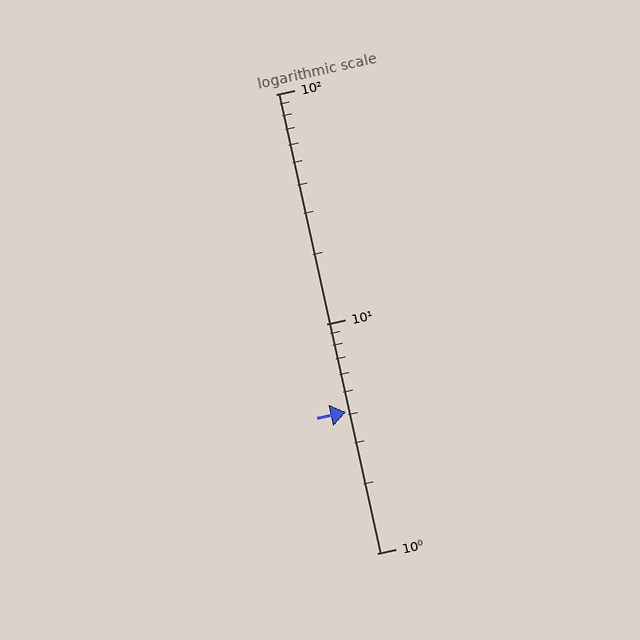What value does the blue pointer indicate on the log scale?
The pointer indicates approximately 4.1.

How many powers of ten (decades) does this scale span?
The scale spans 2 decades, from 1 to 100.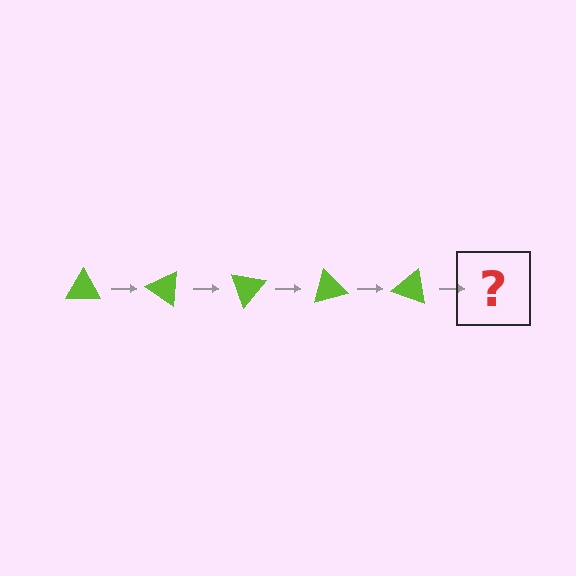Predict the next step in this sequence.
The next step is a lime triangle rotated 175 degrees.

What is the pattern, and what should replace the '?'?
The pattern is that the triangle rotates 35 degrees each step. The '?' should be a lime triangle rotated 175 degrees.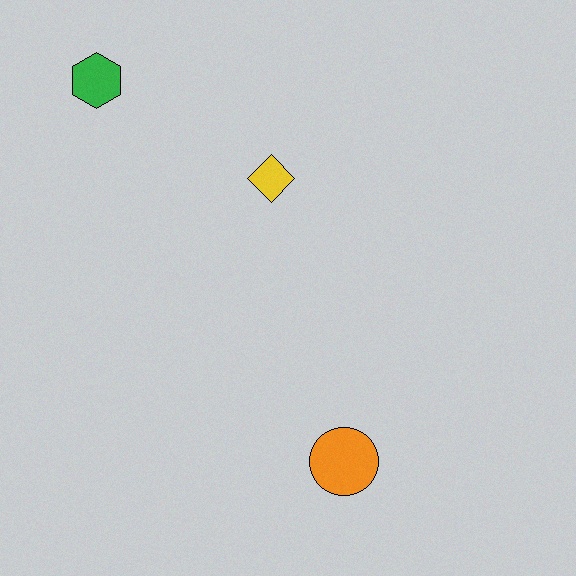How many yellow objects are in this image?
There is 1 yellow object.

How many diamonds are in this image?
There is 1 diamond.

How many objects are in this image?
There are 3 objects.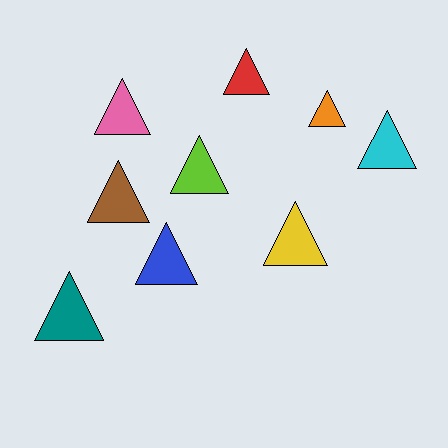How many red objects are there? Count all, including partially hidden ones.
There is 1 red object.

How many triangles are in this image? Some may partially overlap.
There are 9 triangles.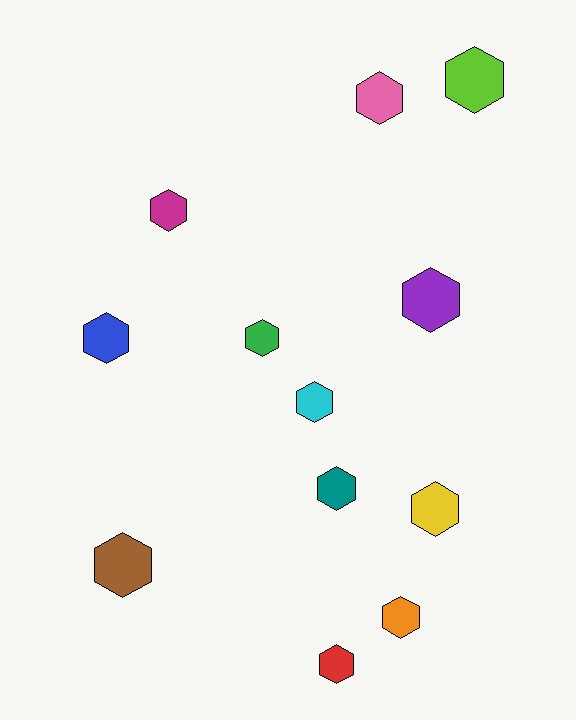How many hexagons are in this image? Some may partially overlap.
There are 12 hexagons.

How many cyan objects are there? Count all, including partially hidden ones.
There is 1 cyan object.